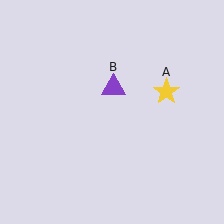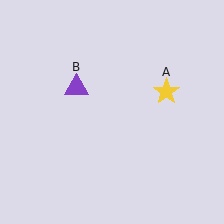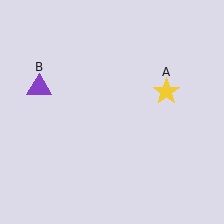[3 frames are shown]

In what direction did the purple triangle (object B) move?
The purple triangle (object B) moved left.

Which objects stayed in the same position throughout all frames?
Yellow star (object A) remained stationary.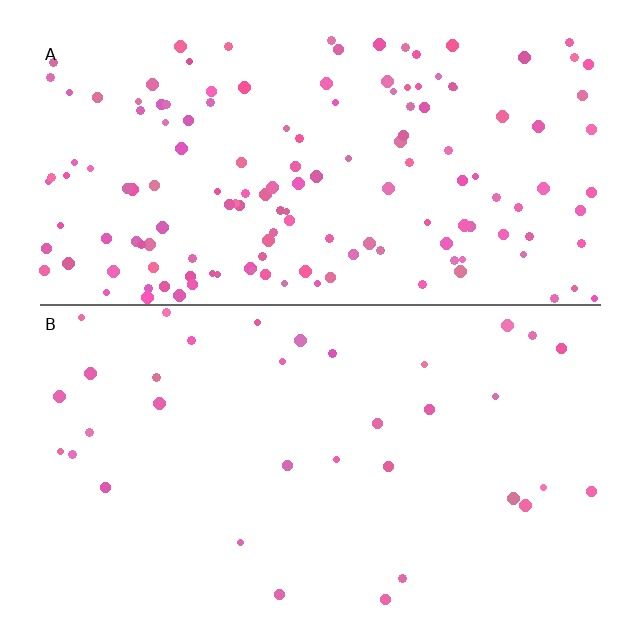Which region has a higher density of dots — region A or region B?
A (the top).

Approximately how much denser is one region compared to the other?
Approximately 4.4× — region A over region B.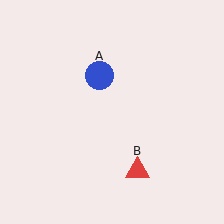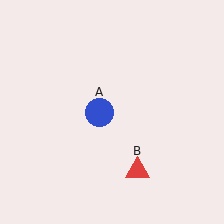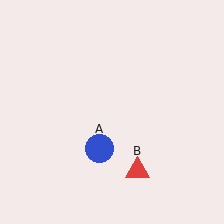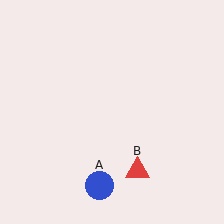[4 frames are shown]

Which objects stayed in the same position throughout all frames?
Red triangle (object B) remained stationary.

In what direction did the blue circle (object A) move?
The blue circle (object A) moved down.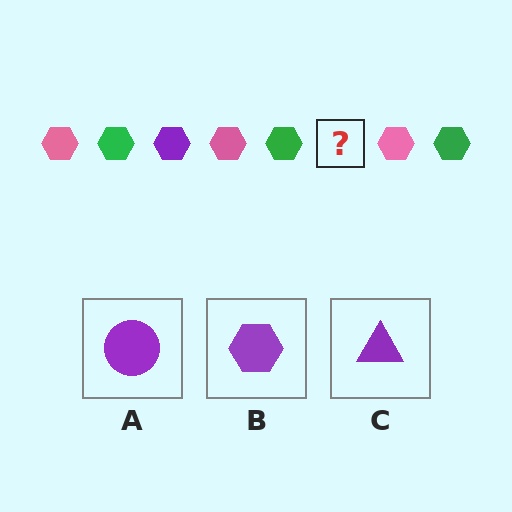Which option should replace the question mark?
Option B.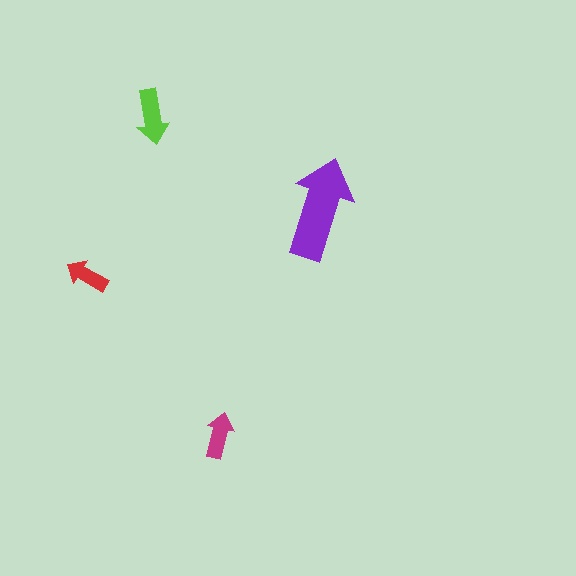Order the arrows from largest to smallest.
the purple one, the lime one, the magenta one, the red one.